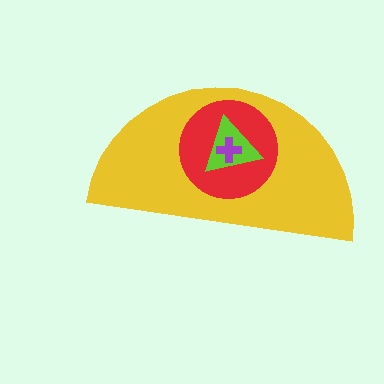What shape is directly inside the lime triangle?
The purple cross.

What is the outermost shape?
The yellow semicircle.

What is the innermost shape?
The purple cross.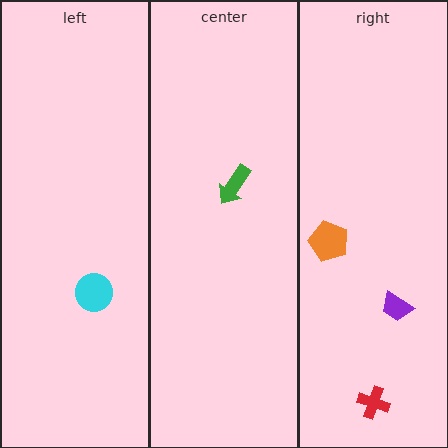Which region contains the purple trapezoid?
The right region.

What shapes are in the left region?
The cyan circle.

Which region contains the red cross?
The right region.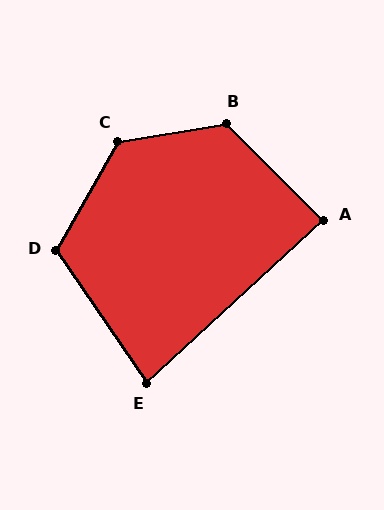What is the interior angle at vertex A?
Approximately 88 degrees (approximately right).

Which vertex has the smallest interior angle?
E, at approximately 82 degrees.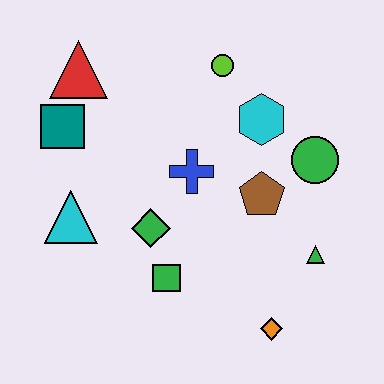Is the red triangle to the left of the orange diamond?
Yes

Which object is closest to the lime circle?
The cyan hexagon is closest to the lime circle.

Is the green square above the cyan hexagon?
No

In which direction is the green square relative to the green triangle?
The green square is to the left of the green triangle.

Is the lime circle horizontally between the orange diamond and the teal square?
Yes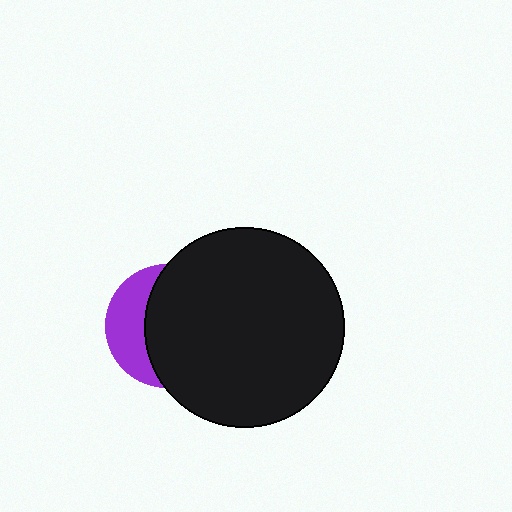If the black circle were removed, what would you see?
You would see the complete purple circle.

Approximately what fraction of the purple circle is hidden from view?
Roughly 67% of the purple circle is hidden behind the black circle.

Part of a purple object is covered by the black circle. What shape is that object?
It is a circle.